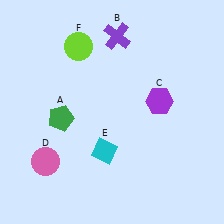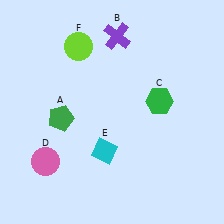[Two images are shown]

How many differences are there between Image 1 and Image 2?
There is 1 difference between the two images.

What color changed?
The hexagon (C) changed from purple in Image 1 to green in Image 2.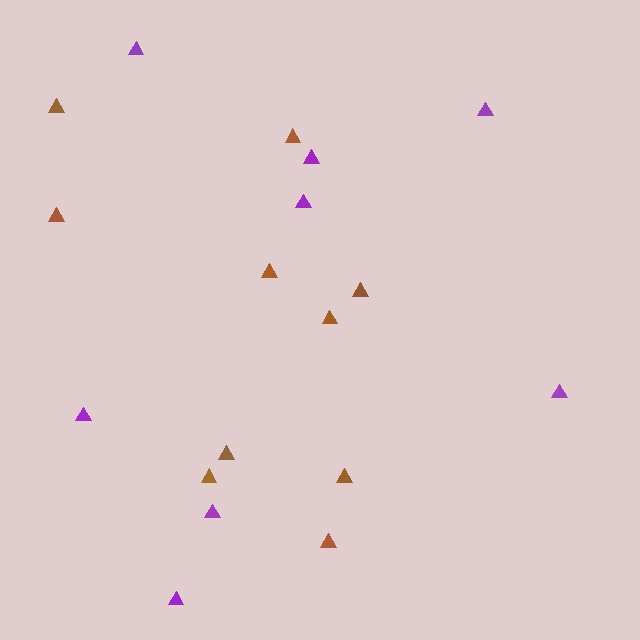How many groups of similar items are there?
There are 2 groups: one group of purple triangles (8) and one group of brown triangles (10).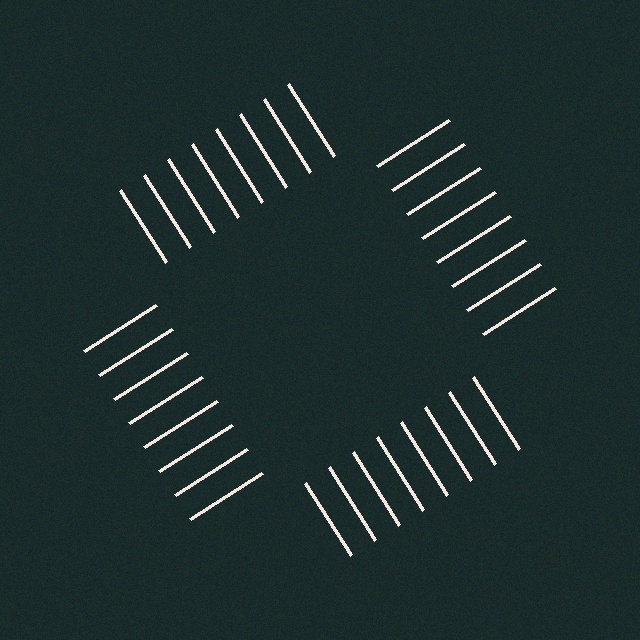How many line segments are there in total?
32 — 8 along each of the 4 edges.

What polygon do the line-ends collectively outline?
An illusory square — the line segments terminate on its edges but no continuous stroke is drawn.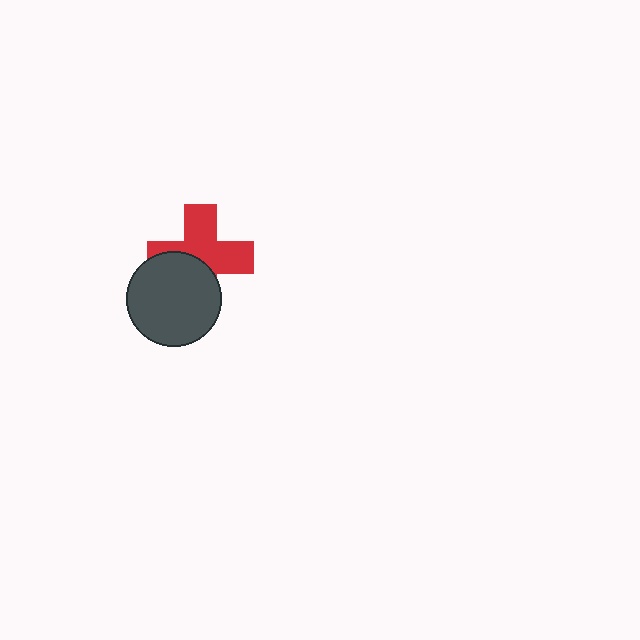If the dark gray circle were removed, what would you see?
You would see the complete red cross.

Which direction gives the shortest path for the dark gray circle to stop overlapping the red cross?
Moving toward the lower-left gives the shortest separation.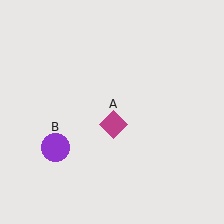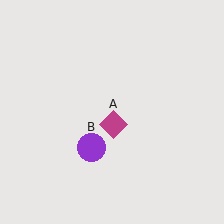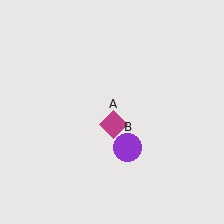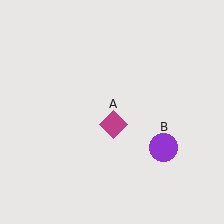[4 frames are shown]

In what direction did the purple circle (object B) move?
The purple circle (object B) moved right.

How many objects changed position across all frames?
1 object changed position: purple circle (object B).